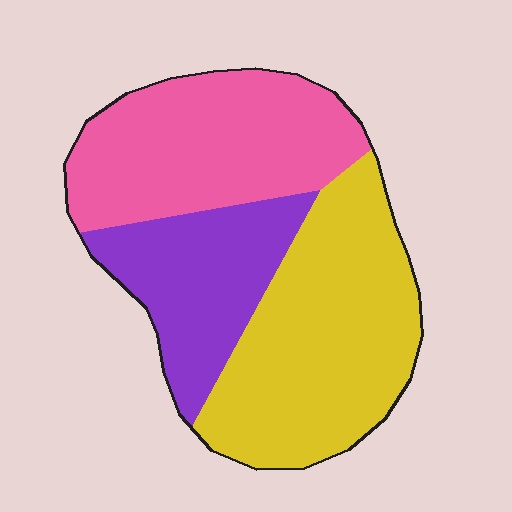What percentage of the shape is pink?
Pink covers roughly 35% of the shape.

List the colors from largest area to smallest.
From largest to smallest: yellow, pink, purple.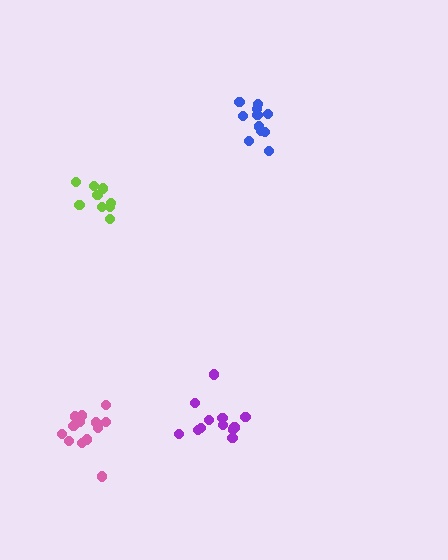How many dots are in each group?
Group 1: 11 dots, Group 2: 12 dots, Group 3: 9 dots, Group 4: 13 dots (45 total).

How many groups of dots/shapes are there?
There are 4 groups.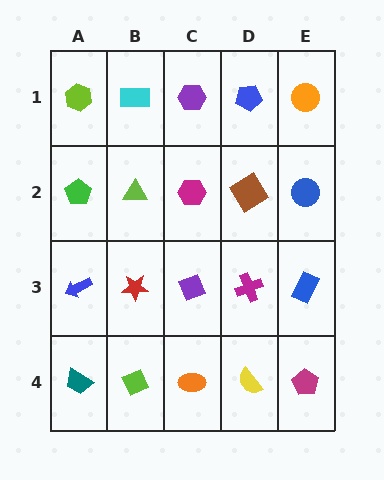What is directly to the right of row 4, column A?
A lime diamond.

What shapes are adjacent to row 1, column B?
A lime triangle (row 2, column B), a lime hexagon (row 1, column A), a purple hexagon (row 1, column C).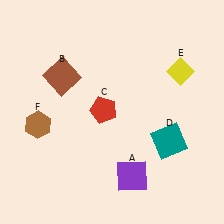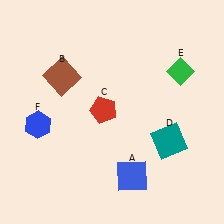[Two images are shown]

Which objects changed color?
A changed from purple to blue. E changed from yellow to green. F changed from brown to blue.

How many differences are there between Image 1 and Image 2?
There are 3 differences between the two images.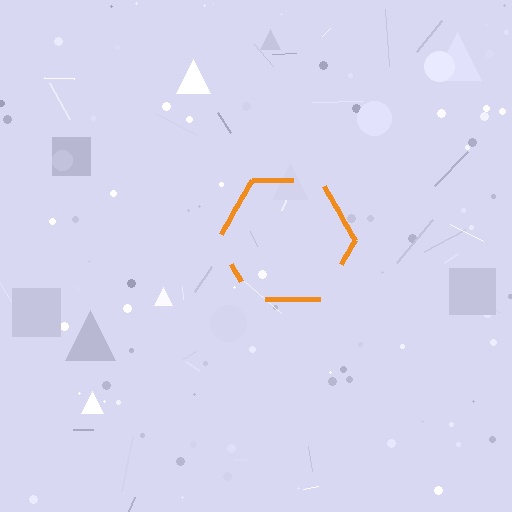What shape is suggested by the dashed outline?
The dashed outline suggests a hexagon.